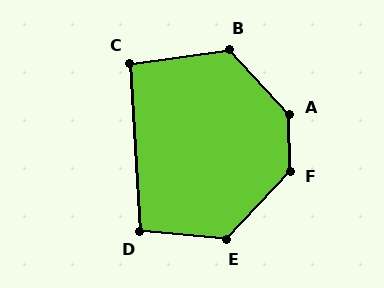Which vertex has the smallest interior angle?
C, at approximately 95 degrees.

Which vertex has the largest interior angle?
A, at approximately 138 degrees.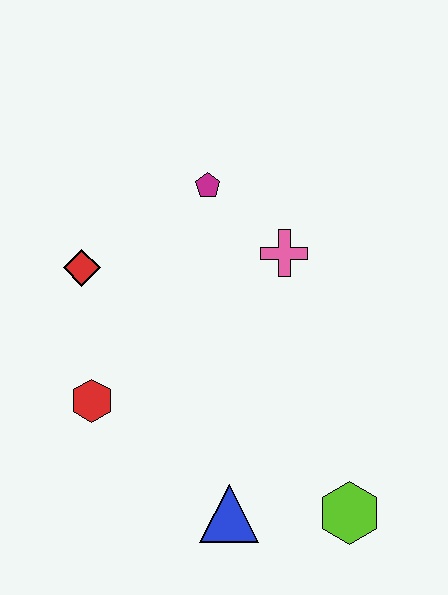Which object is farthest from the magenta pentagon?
The lime hexagon is farthest from the magenta pentagon.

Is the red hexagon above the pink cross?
No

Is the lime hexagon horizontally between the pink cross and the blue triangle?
No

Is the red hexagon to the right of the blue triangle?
No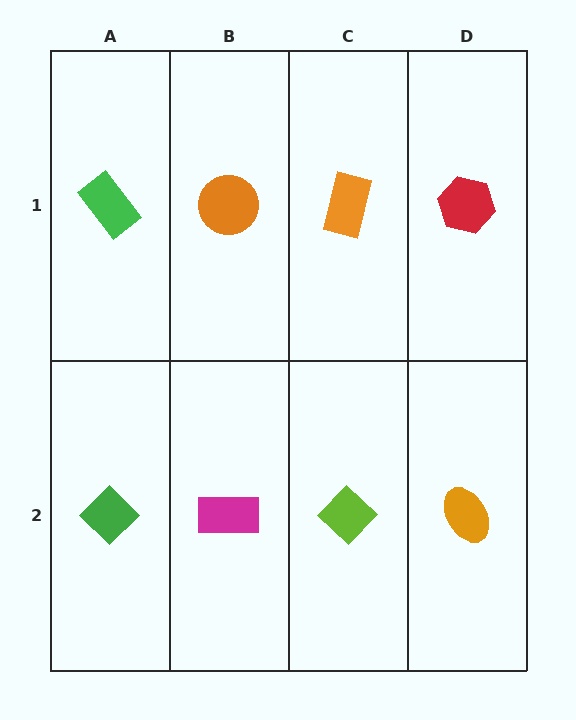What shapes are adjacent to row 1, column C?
A lime diamond (row 2, column C), an orange circle (row 1, column B), a red hexagon (row 1, column D).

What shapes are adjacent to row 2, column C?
An orange rectangle (row 1, column C), a magenta rectangle (row 2, column B), an orange ellipse (row 2, column D).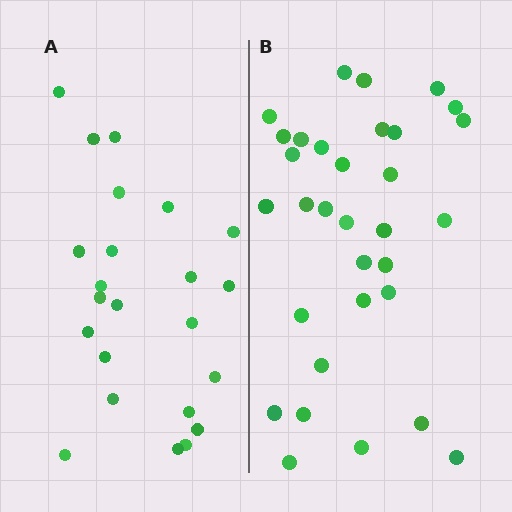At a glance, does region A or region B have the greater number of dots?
Region B (the right region) has more dots.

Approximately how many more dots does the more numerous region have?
Region B has roughly 8 or so more dots than region A.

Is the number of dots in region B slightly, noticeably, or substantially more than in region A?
Region B has noticeably more, but not dramatically so. The ratio is roughly 1.4 to 1.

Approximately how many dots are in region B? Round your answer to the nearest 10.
About 30 dots. (The exact count is 32, which rounds to 30.)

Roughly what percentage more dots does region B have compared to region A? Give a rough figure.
About 40% more.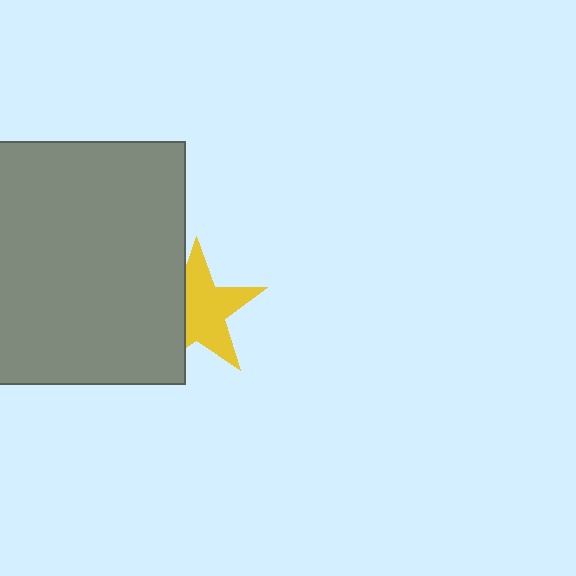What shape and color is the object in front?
The object in front is a gray rectangle.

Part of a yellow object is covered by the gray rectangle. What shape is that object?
It is a star.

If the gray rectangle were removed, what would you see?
You would see the complete yellow star.